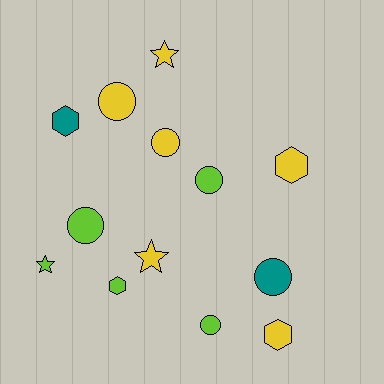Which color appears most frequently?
Yellow, with 6 objects.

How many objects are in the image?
There are 13 objects.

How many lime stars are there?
There is 1 lime star.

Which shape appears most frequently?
Circle, with 6 objects.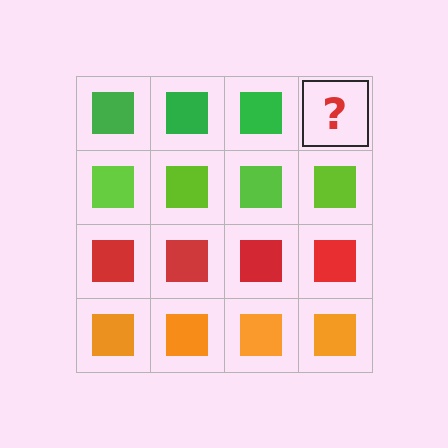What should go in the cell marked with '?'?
The missing cell should contain a green square.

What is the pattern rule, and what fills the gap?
The rule is that each row has a consistent color. The gap should be filled with a green square.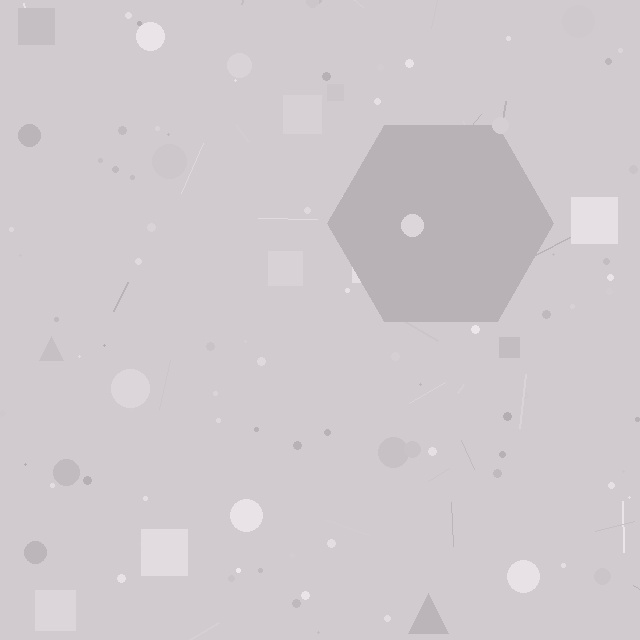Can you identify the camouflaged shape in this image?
The camouflaged shape is a hexagon.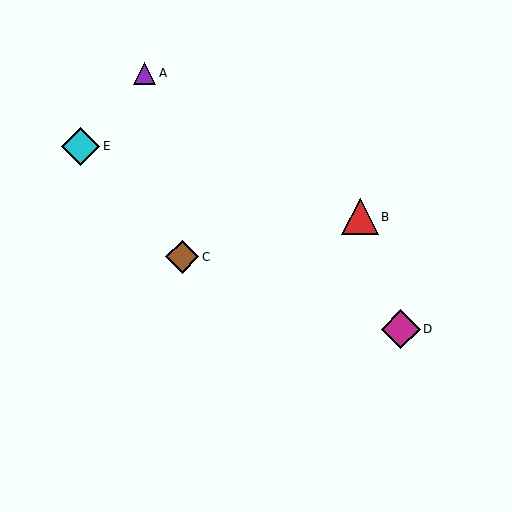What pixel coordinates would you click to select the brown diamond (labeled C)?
Click at (182, 257) to select the brown diamond C.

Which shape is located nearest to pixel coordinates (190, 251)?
The brown diamond (labeled C) at (182, 257) is nearest to that location.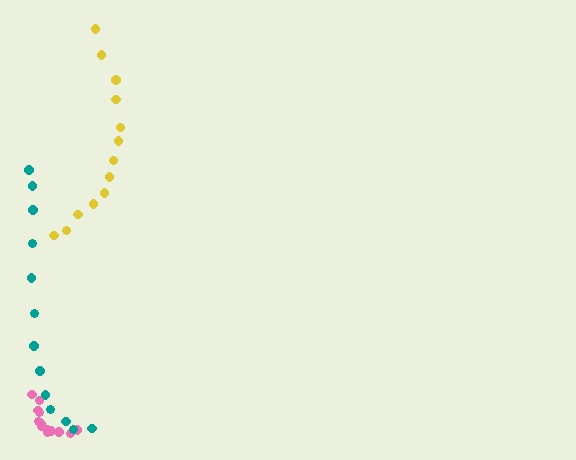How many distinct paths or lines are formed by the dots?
There are 3 distinct paths.